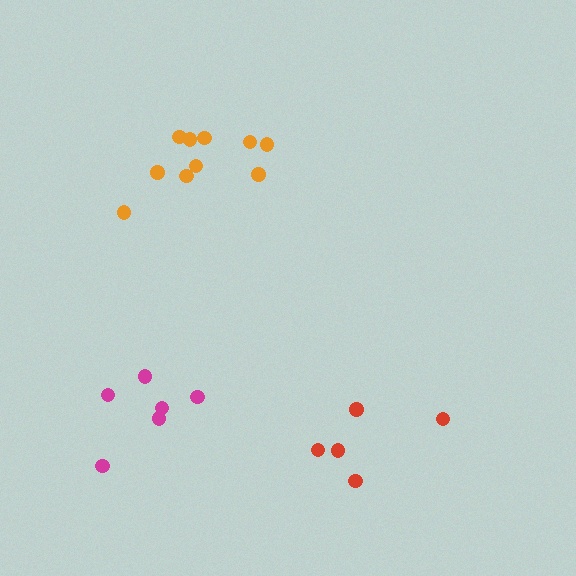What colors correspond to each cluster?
The clusters are colored: red, magenta, orange.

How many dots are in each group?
Group 1: 5 dots, Group 2: 6 dots, Group 3: 10 dots (21 total).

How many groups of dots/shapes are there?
There are 3 groups.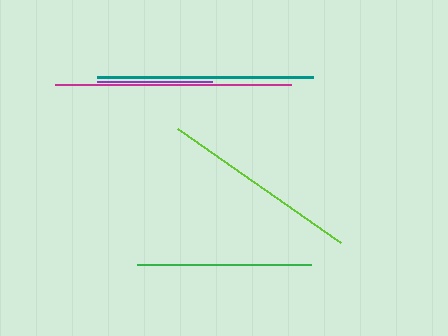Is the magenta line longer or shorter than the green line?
The magenta line is longer than the green line.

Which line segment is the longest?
The magenta line is the longest at approximately 236 pixels.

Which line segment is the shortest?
The purple line is the shortest at approximately 115 pixels.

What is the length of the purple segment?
The purple segment is approximately 115 pixels long.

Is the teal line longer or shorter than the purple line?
The teal line is longer than the purple line.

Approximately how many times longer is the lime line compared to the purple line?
The lime line is approximately 1.7 times the length of the purple line.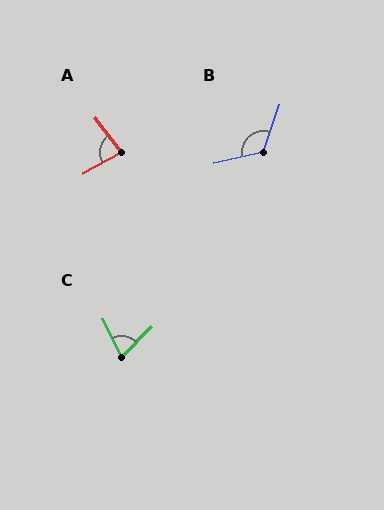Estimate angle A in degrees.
Approximately 81 degrees.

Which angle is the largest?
B, at approximately 121 degrees.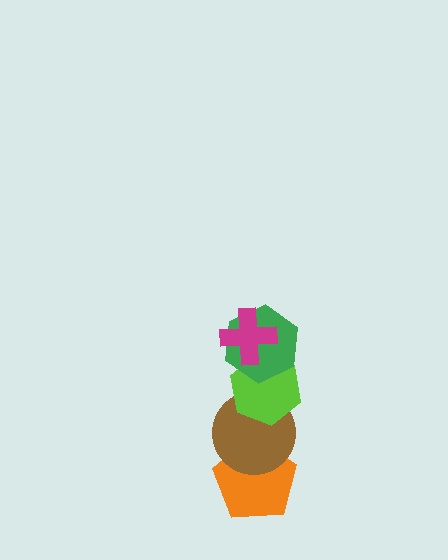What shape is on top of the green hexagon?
The magenta cross is on top of the green hexagon.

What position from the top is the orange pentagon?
The orange pentagon is 5th from the top.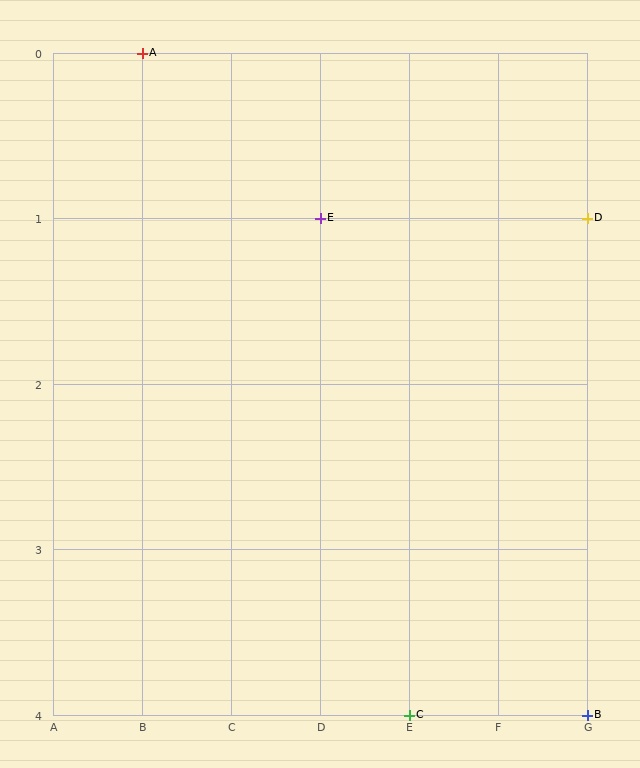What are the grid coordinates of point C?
Point C is at grid coordinates (E, 4).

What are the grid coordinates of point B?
Point B is at grid coordinates (G, 4).